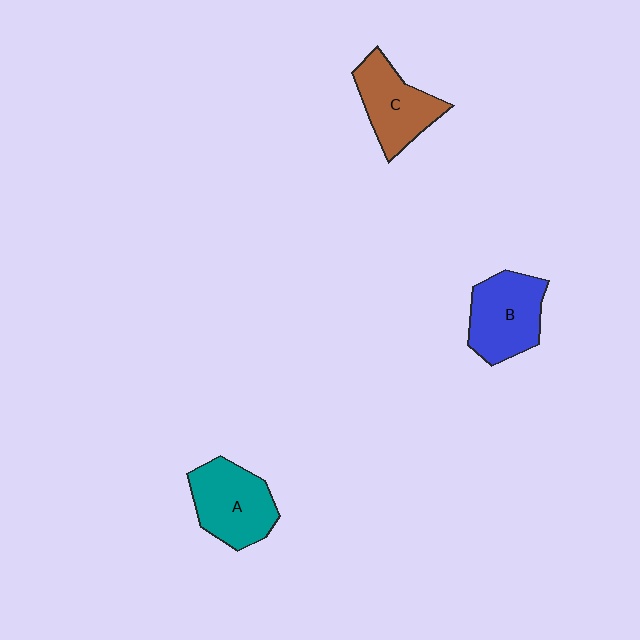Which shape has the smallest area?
Shape C (brown).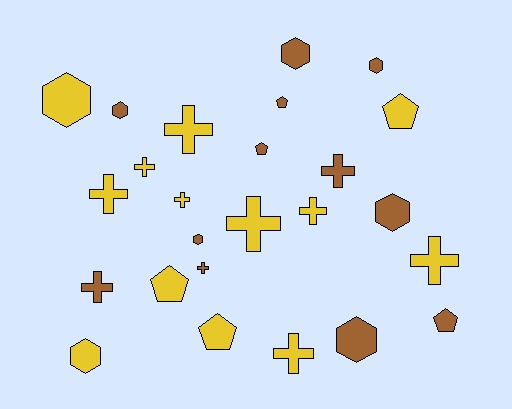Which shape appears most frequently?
Cross, with 11 objects.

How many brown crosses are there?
There are 3 brown crosses.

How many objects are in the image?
There are 25 objects.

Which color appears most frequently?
Yellow, with 13 objects.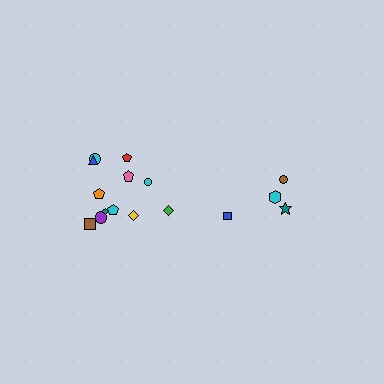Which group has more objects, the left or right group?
The left group.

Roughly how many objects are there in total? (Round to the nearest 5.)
Roughly 15 objects in total.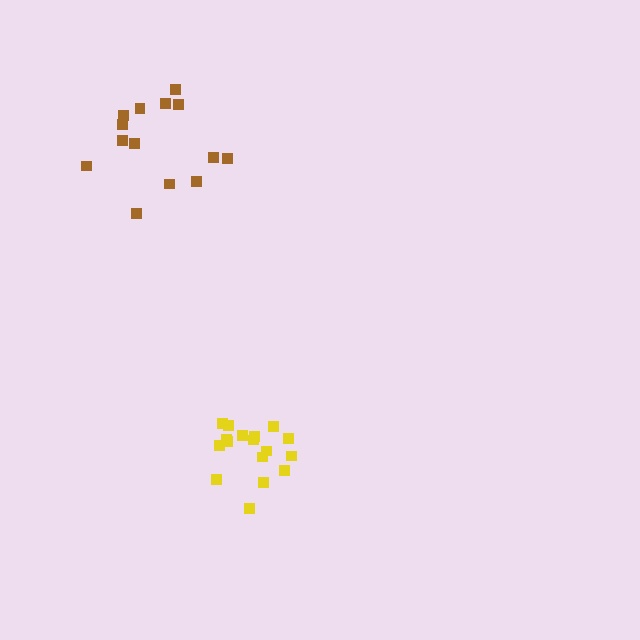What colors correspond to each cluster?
The clusters are colored: yellow, brown.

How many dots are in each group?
Group 1: 17 dots, Group 2: 14 dots (31 total).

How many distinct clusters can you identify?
There are 2 distinct clusters.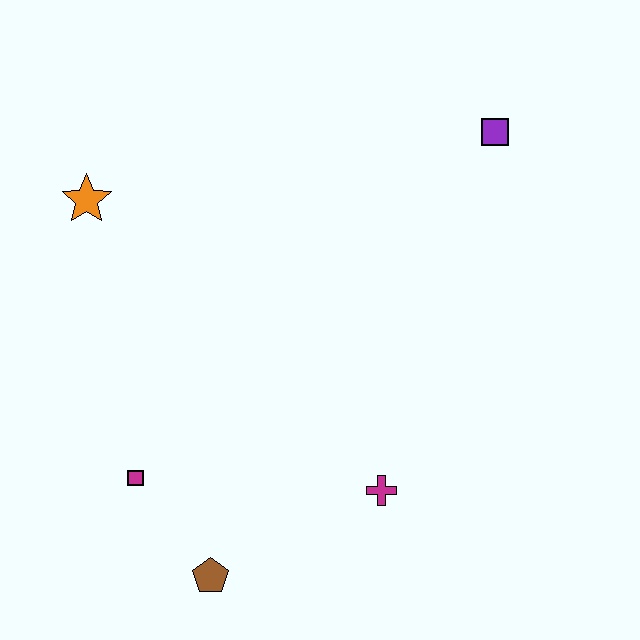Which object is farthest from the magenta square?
The purple square is farthest from the magenta square.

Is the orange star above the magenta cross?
Yes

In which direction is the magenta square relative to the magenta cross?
The magenta square is to the left of the magenta cross.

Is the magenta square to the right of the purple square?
No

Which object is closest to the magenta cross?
The brown pentagon is closest to the magenta cross.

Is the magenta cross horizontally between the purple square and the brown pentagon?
Yes